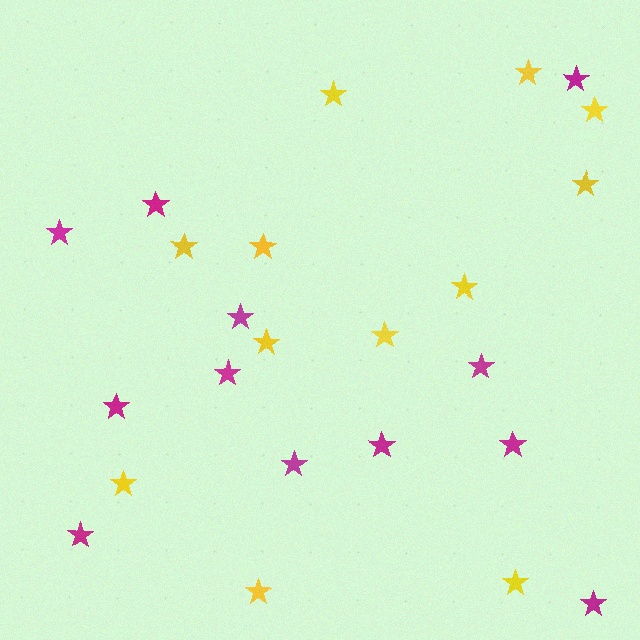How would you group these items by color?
There are 2 groups: one group of magenta stars (12) and one group of yellow stars (12).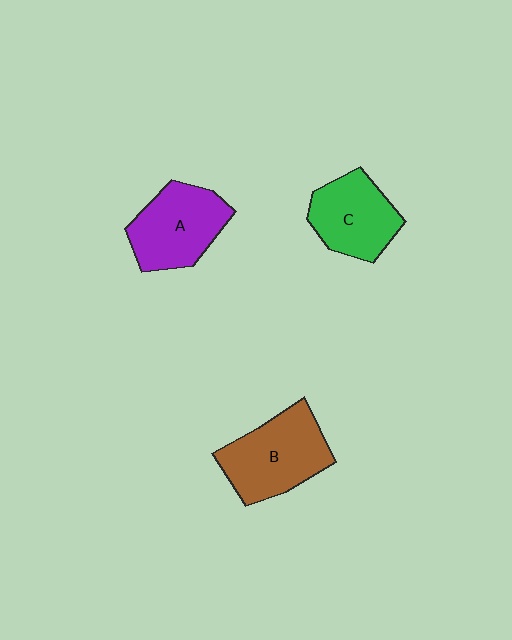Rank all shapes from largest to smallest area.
From largest to smallest: B (brown), A (purple), C (green).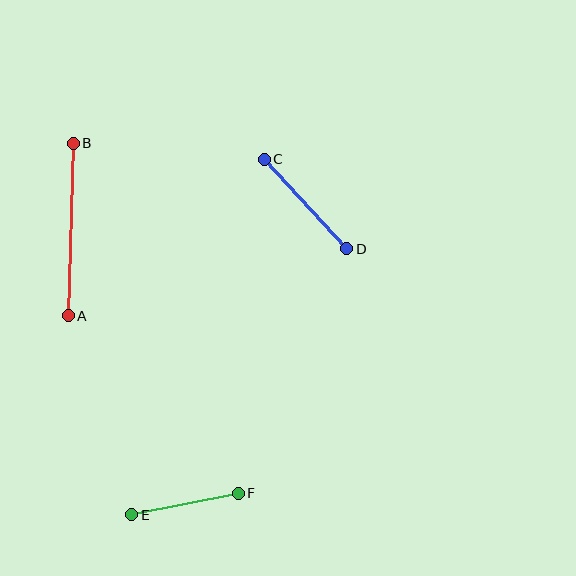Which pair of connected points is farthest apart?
Points A and B are farthest apart.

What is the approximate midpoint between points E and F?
The midpoint is at approximately (185, 504) pixels.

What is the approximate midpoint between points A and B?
The midpoint is at approximately (71, 229) pixels.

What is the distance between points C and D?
The distance is approximately 122 pixels.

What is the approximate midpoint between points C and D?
The midpoint is at approximately (305, 204) pixels.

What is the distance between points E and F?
The distance is approximately 109 pixels.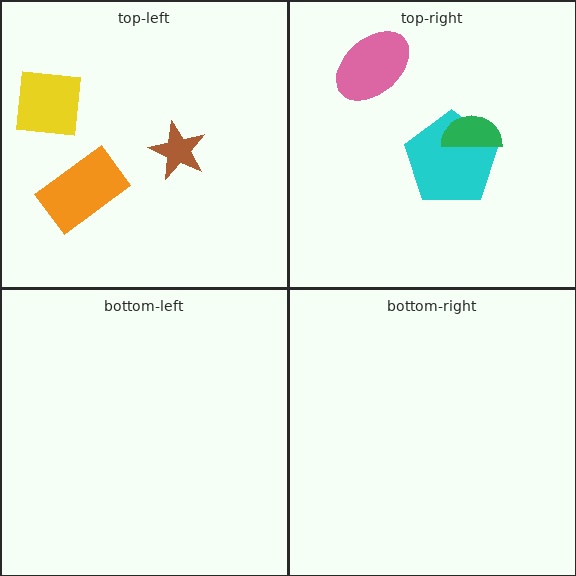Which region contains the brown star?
The top-left region.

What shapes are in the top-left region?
The orange rectangle, the yellow square, the brown star.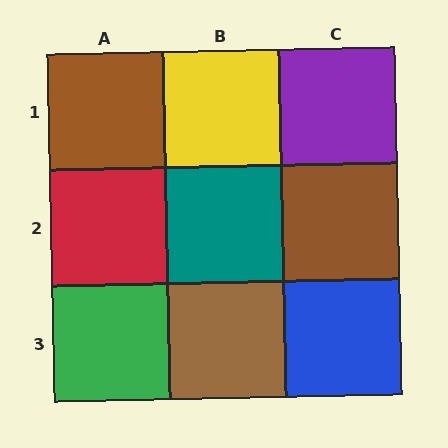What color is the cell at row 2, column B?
Teal.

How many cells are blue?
1 cell is blue.